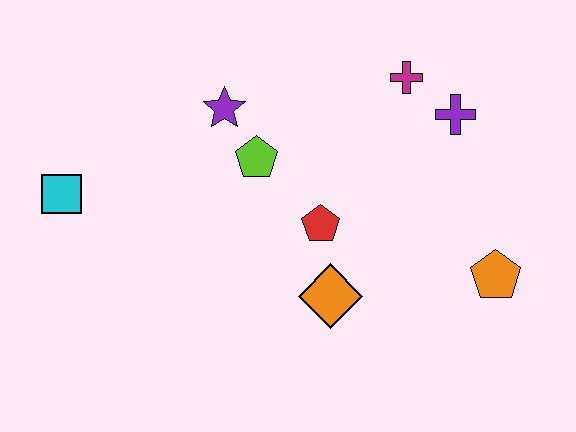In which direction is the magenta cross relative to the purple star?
The magenta cross is to the right of the purple star.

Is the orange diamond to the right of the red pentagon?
Yes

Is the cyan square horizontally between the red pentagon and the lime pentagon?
No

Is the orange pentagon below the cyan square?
Yes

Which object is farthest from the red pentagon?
The cyan square is farthest from the red pentagon.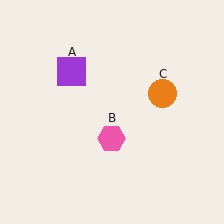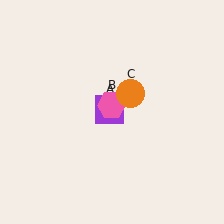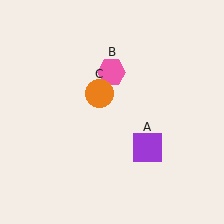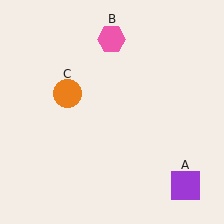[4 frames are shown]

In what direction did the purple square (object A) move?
The purple square (object A) moved down and to the right.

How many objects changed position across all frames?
3 objects changed position: purple square (object A), pink hexagon (object B), orange circle (object C).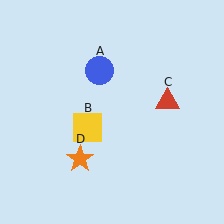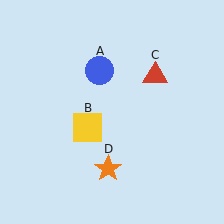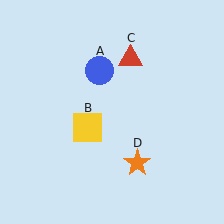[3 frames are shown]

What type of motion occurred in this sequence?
The red triangle (object C), orange star (object D) rotated counterclockwise around the center of the scene.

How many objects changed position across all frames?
2 objects changed position: red triangle (object C), orange star (object D).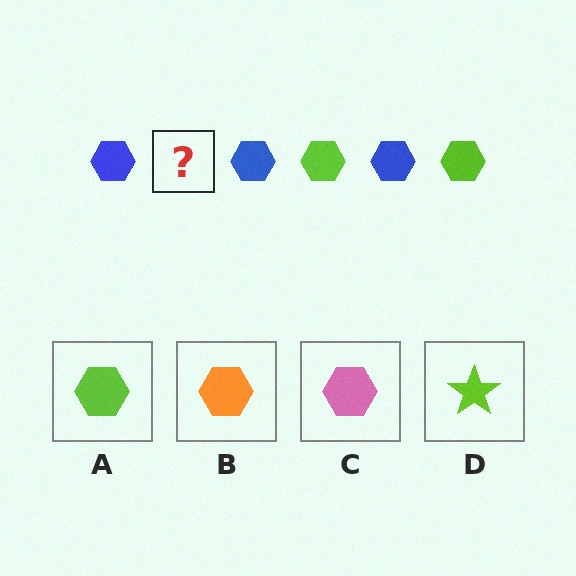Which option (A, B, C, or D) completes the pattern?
A.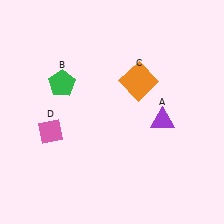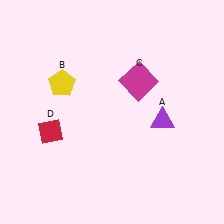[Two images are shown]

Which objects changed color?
B changed from green to yellow. C changed from orange to magenta. D changed from pink to red.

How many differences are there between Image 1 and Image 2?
There are 3 differences between the two images.